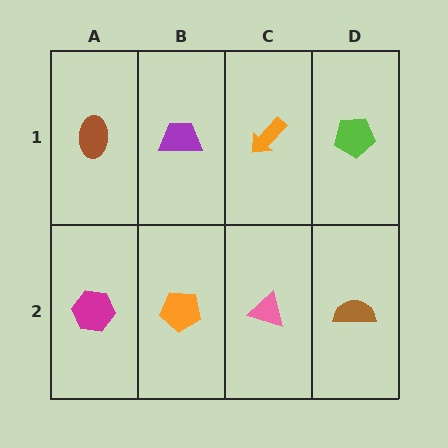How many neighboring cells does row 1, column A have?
2.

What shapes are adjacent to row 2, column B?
A purple trapezoid (row 1, column B), a magenta hexagon (row 2, column A), a pink triangle (row 2, column C).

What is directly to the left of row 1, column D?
An orange arrow.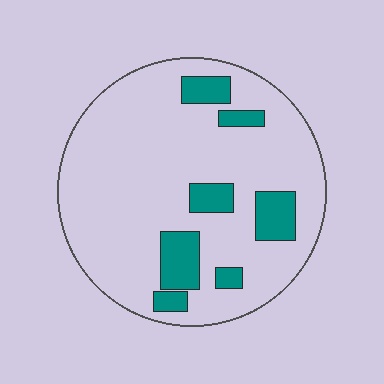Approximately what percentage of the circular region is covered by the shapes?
Approximately 15%.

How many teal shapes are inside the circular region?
7.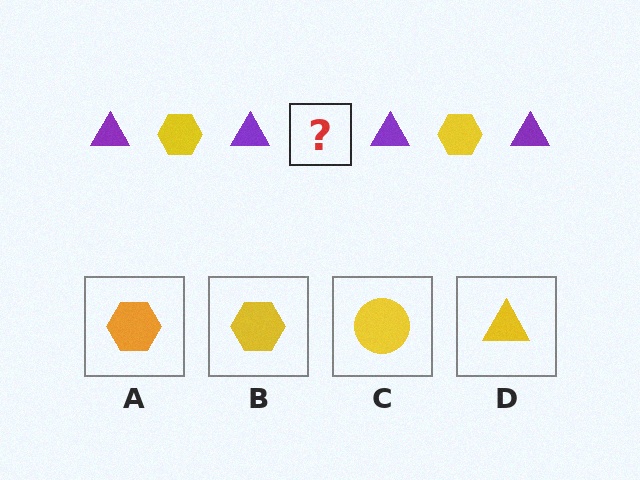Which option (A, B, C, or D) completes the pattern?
B.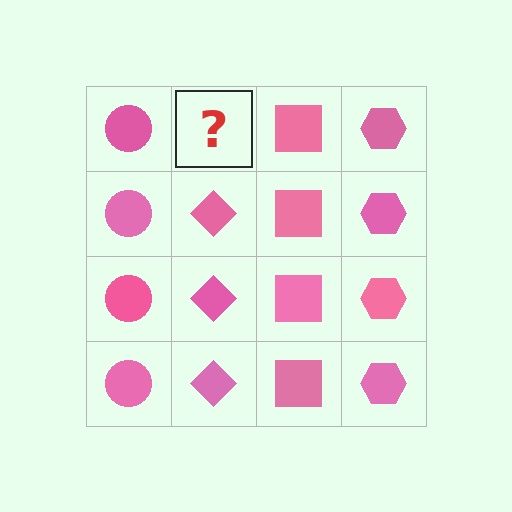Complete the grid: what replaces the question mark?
The question mark should be replaced with a pink diamond.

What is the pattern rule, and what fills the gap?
The rule is that each column has a consistent shape. The gap should be filled with a pink diamond.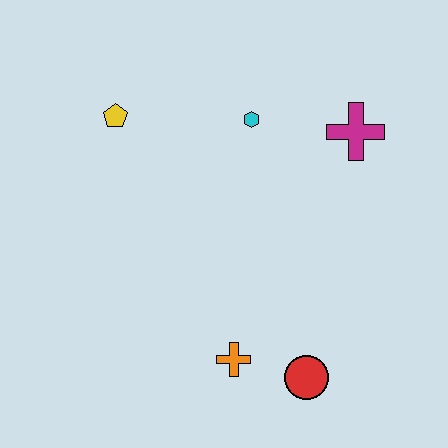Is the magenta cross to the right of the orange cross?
Yes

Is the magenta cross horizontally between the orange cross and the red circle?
No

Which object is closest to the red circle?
The orange cross is closest to the red circle.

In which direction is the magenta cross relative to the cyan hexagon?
The magenta cross is to the right of the cyan hexagon.